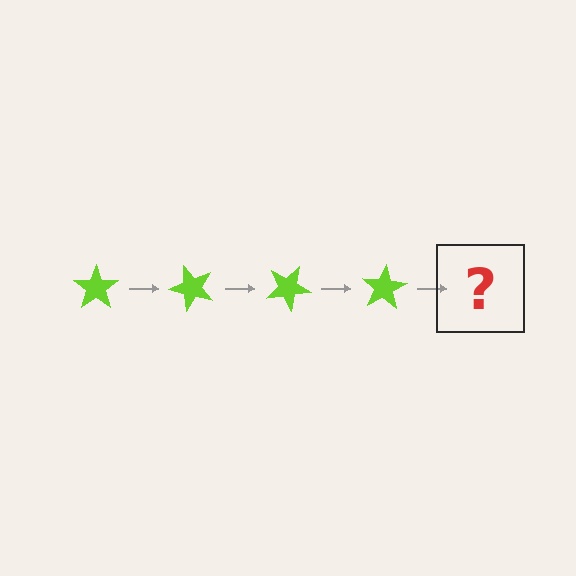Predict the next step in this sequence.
The next step is a lime star rotated 200 degrees.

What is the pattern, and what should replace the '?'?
The pattern is that the star rotates 50 degrees each step. The '?' should be a lime star rotated 200 degrees.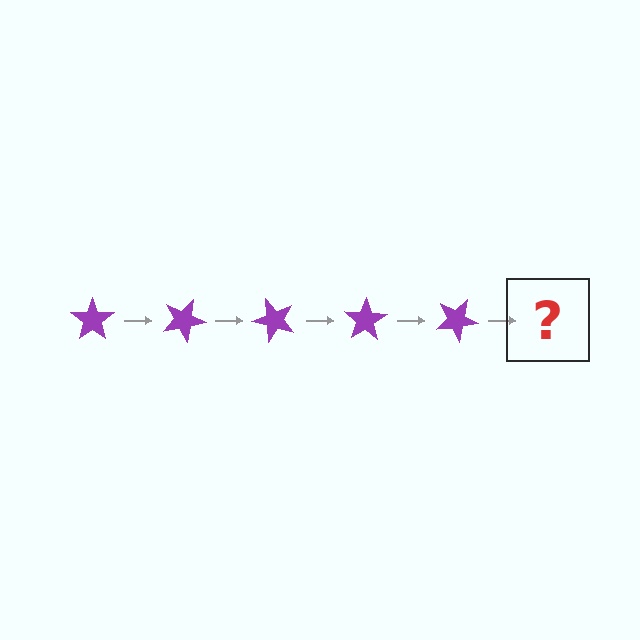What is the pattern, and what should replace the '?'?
The pattern is that the star rotates 25 degrees each step. The '?' should be a purple star rotated 125 degrees.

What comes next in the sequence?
The next element should be a purple star rotated 125 degrees.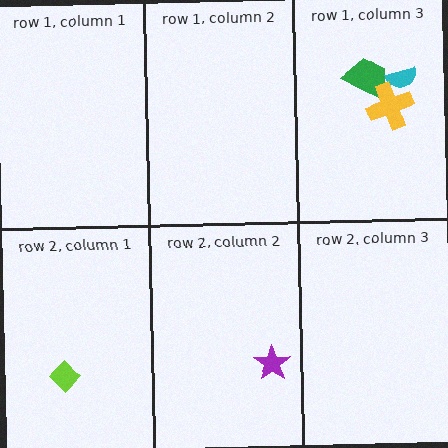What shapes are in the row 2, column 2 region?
The purple star.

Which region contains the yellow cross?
The row 1, column 3 region.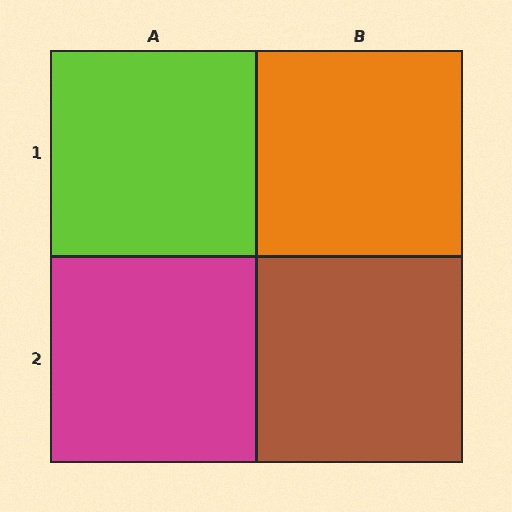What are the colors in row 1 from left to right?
Lime, orange.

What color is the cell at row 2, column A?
Magenta.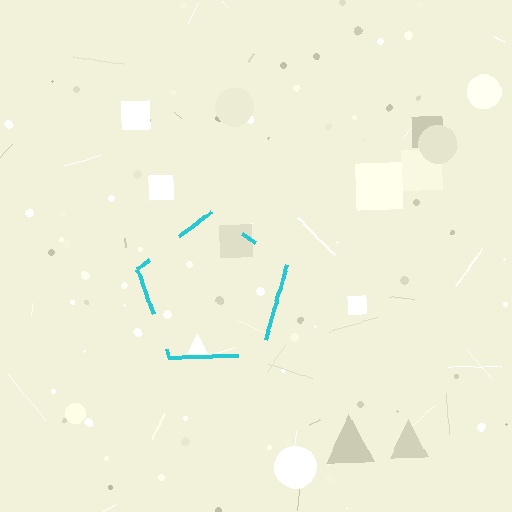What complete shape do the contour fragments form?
The contour fragments form a pentagon.